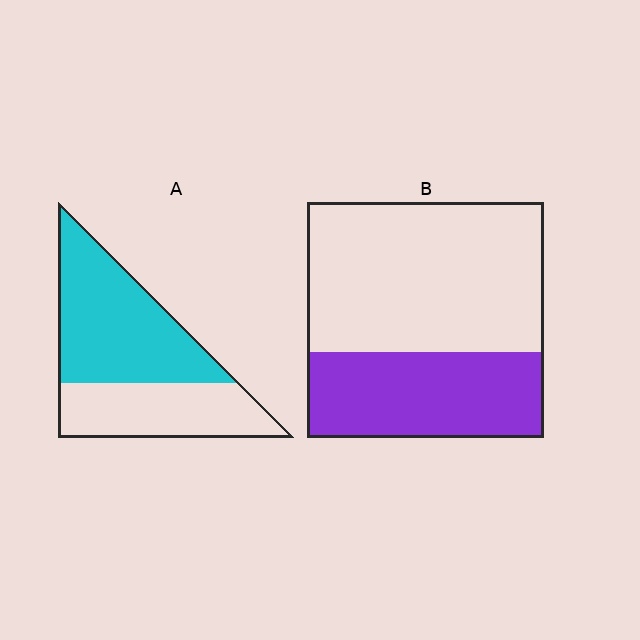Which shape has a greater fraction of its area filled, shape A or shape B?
Shape A.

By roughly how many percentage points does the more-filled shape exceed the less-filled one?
By roughly 20 percentage points (A over B).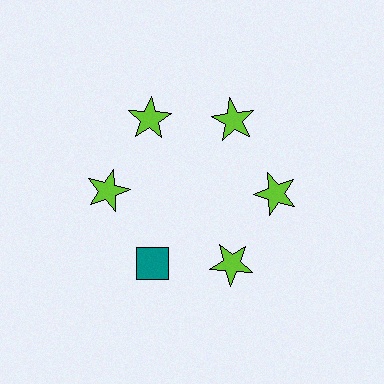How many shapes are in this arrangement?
There are 6 shapes arranged in a ring pattern.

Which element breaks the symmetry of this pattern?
The teal diamond at roughly the 7 o'clock position breaks the symmetry. All other shapes are lime stars.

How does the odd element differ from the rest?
It differs in both color (teal instead of lime) and shape (diamond instead of star).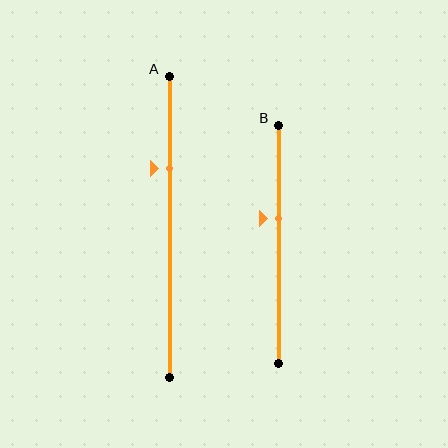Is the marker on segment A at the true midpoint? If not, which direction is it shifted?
No, the marker on segment A is shifted upward by about 19% of the segment length.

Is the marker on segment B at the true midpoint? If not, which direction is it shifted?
No, the marker on segment B is shifted upward by about 11% of the segment length.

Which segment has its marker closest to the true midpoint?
Segment B has its marker closest to the true midpoint.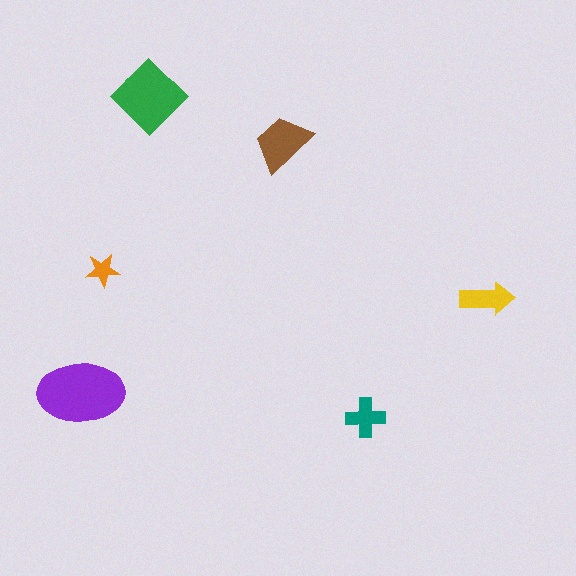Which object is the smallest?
The orange star.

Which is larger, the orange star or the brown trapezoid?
The brown trapezoid.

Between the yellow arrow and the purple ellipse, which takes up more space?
The purple ellipse.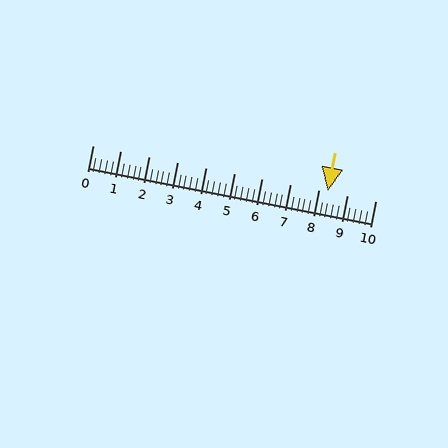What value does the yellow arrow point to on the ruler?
The yellow arrow points to approximately 8.3.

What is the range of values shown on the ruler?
The ruler shows values from 0 to 10.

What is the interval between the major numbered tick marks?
The major tick marks are spaced 1 units apart.